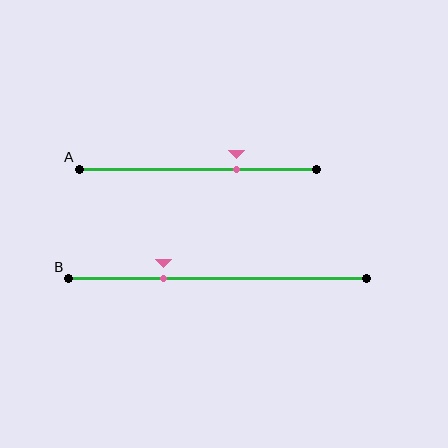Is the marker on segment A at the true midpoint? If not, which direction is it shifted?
No, the marker on segment A is shifted to the right by about 16% of the segment length.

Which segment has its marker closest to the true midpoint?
Segment A has its marker closest to the true midpoint.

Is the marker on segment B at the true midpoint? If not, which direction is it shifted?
No, the marker on segment B is shifted to the left by about 18% of the segment length.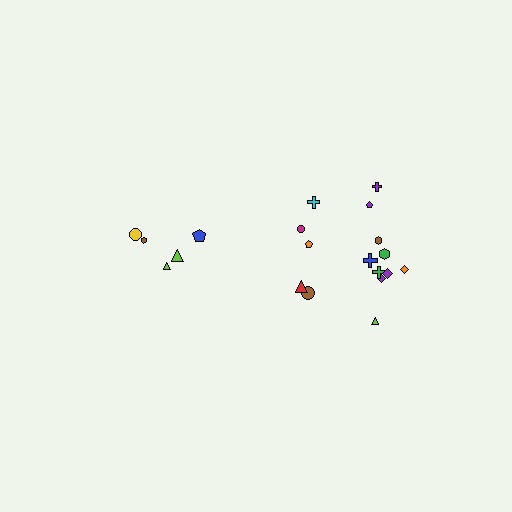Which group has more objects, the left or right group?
The right group.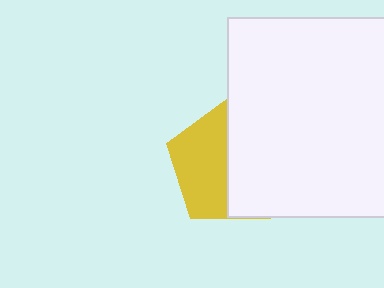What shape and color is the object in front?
The object in front is a white rectangle.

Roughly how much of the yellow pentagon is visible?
About half of it is visible (roughly 47%).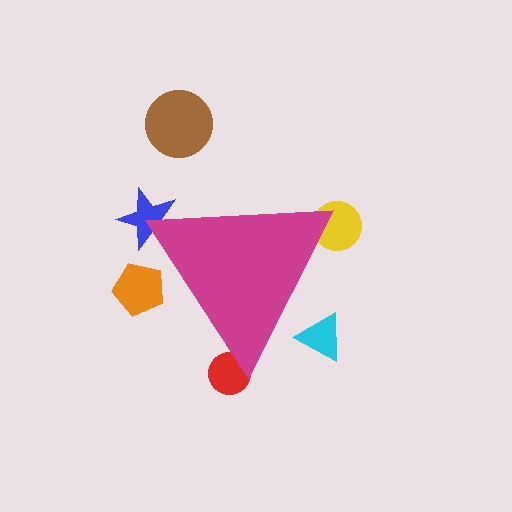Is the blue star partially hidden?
Yes, the blue star is partially hidden behind the magenta triangle.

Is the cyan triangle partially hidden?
Yes, the cyan triangle is partially hidden behind the magenta triangle.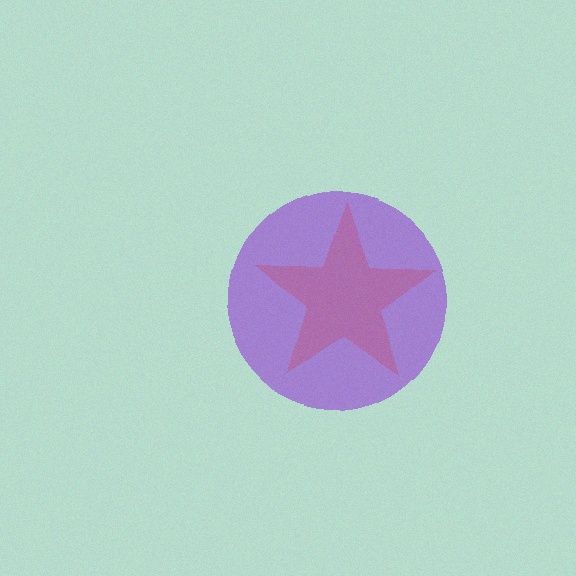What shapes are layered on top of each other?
The layered shapes are: an orange star, a purple circle.